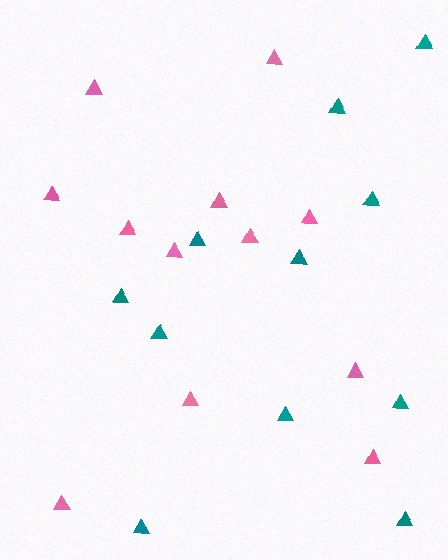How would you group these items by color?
There are 2 groups: one group of pink triangles (12) and one group of teal triangles (11).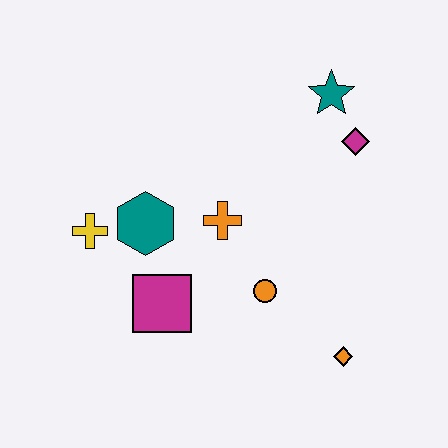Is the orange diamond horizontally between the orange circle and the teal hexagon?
No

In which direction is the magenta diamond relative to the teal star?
The magenta diamond is below the teal star.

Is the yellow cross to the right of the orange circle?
No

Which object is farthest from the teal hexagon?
The orange diamond is farthest from the teal hexagon.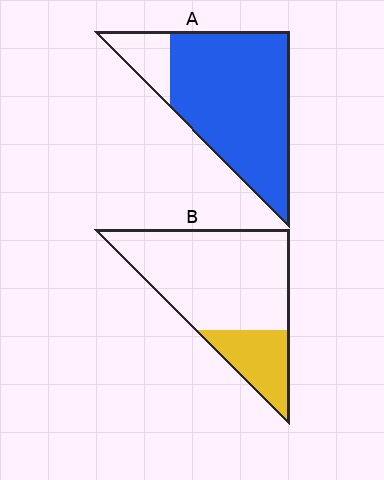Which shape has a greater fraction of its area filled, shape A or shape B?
Shape A.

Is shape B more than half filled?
No.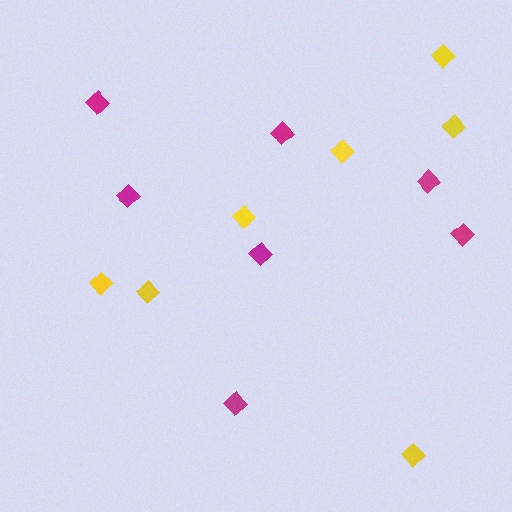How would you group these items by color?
There are 2 groups: one group of yellow diamonds (7) and one group of magenta diamonds (7).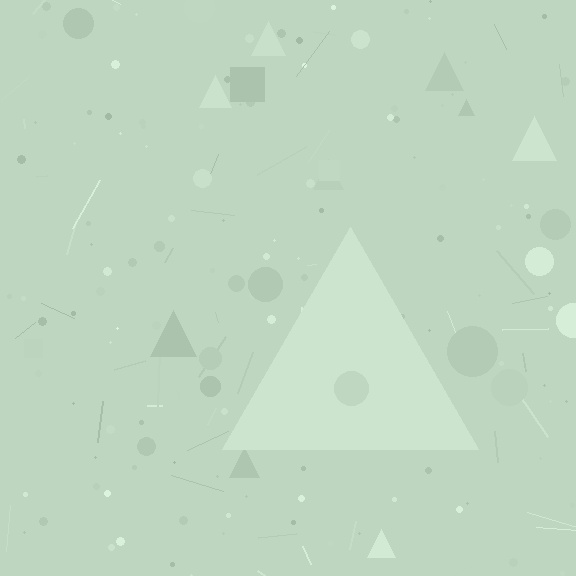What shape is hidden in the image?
A triangle is hidden in the image.